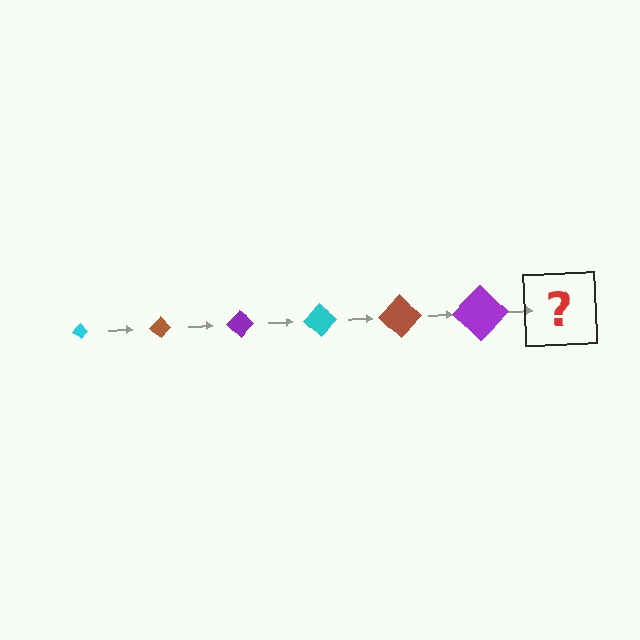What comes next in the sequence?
The next element should be a cyan diamond, larger than the previous one.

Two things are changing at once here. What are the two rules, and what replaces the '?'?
The two rules are that the diamond grows larger each step and the color cycles through cyan, brown, and purple. The '?' should be a cyan diamond, larger than the previous one.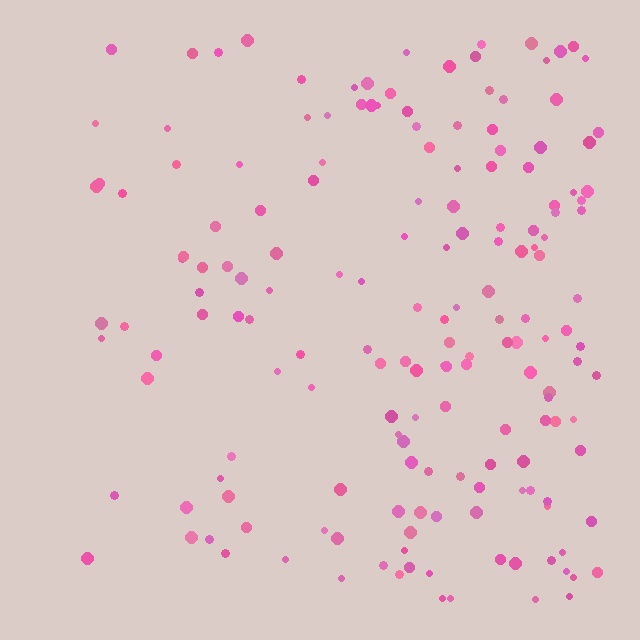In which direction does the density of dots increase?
From left to right, with the right side densest.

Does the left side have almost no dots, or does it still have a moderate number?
Still a moderate number, just noticeably fewer than the right.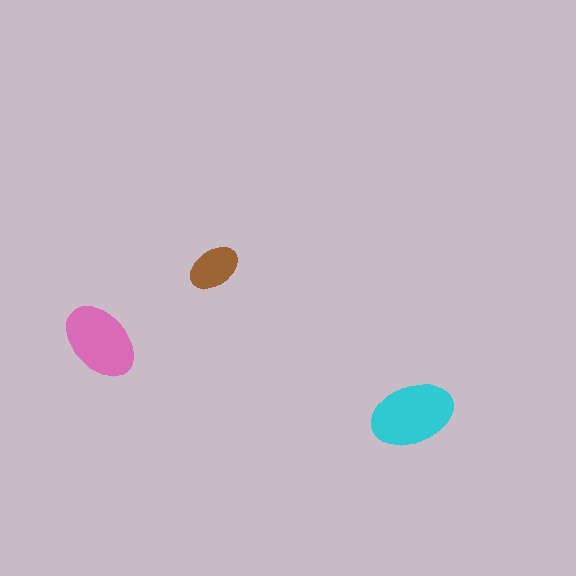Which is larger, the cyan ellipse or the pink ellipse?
The cyan one.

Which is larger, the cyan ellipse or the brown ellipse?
The cyan one.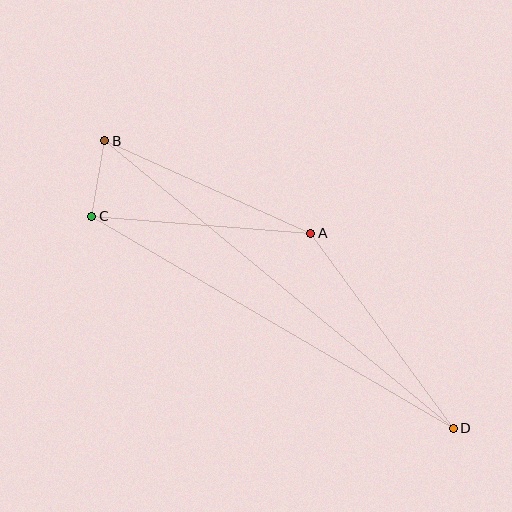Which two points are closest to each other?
Points B and C are closest to each other.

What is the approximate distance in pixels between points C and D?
The distance between C and D is approximately 419 pixels.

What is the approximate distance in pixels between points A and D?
The distance between A and D is approximately 241 pixels.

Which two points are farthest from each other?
Points B and D are farthest from each other.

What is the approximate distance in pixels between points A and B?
The distance between A and B is approximately 226 pixels.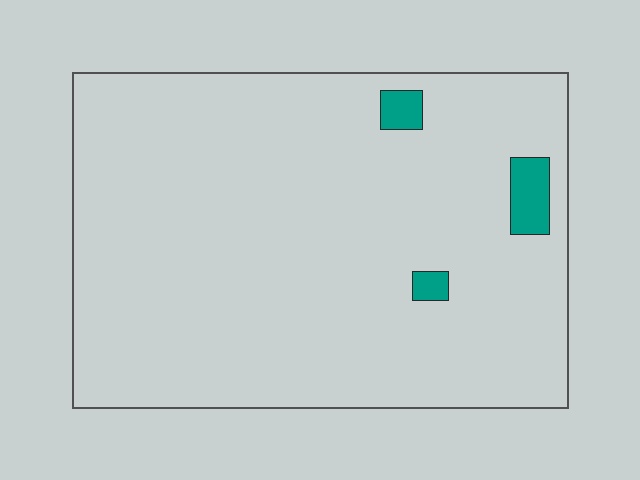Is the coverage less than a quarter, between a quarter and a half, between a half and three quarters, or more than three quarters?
Less than a quarter.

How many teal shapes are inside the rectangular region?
3.